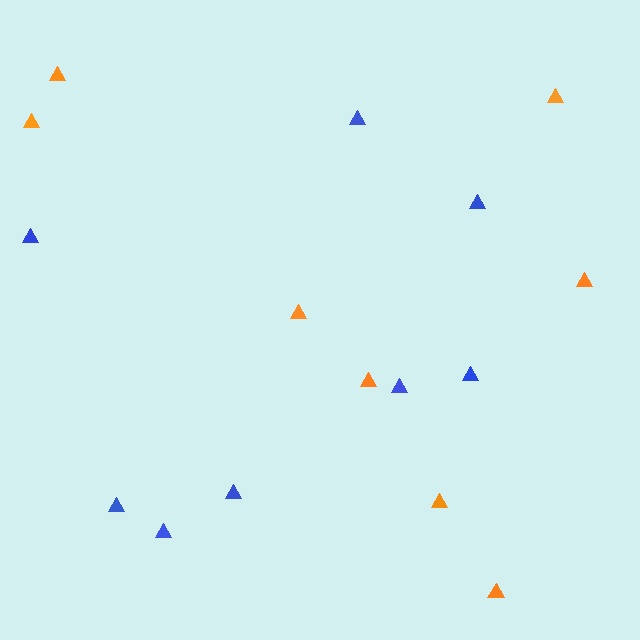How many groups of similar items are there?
There are 2 groups: one group of orange triangles (8) and one group of blue triangles (8).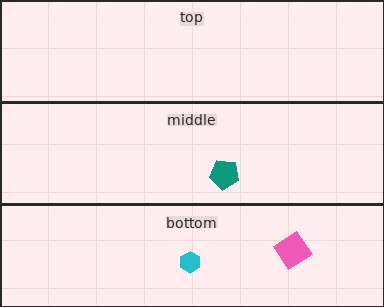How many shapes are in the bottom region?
2.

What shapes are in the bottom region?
The cyan hexagon, the pink diamond.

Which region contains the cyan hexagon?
The bottom region.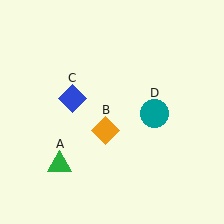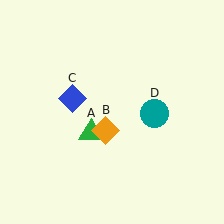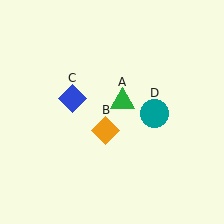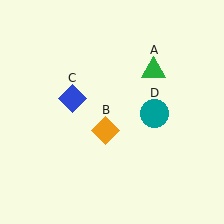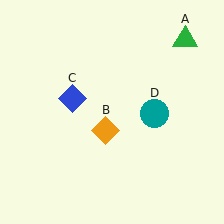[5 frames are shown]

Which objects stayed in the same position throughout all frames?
Orange diamond (object B) and blue diamond (object C) and teal circle (object D) remained stationary.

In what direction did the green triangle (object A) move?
The green triangle (object A) moved up and to the right.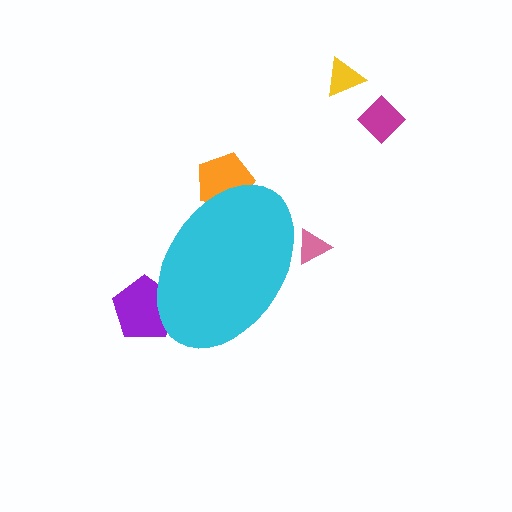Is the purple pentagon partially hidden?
Yes, the purple pentagon is partially hidden behind the cyan ellipse.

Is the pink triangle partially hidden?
Yes, the pink triangle is partially hidden behind the cyan ellipse.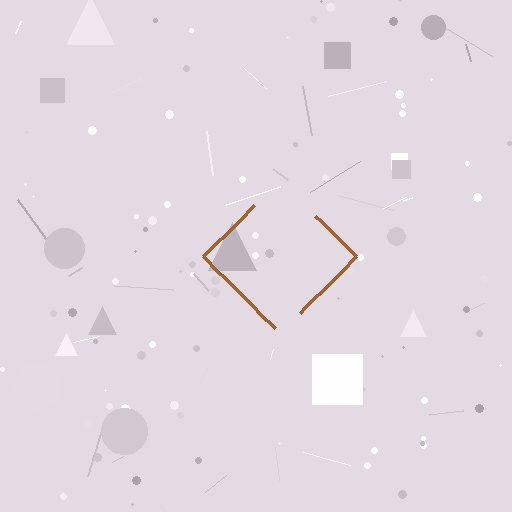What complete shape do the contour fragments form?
The contour fragments form a diamond.